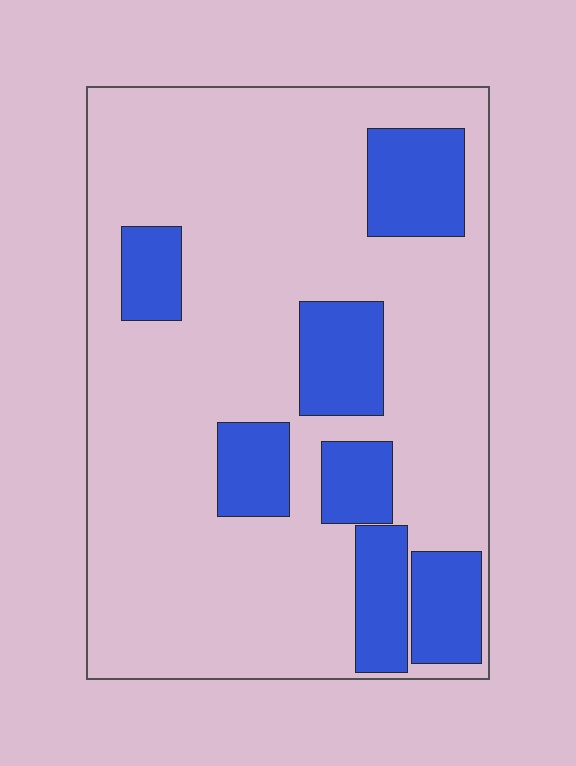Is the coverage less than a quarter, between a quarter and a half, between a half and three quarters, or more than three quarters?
Less than a quarter.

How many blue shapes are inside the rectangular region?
7.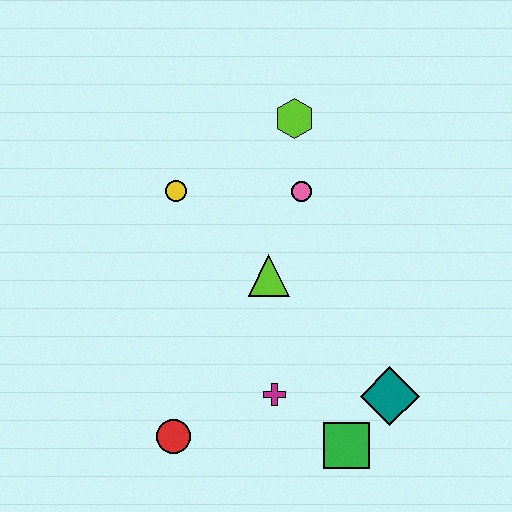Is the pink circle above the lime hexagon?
No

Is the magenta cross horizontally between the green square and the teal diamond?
No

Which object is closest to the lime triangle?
The pink circle is closest to the lime triangle.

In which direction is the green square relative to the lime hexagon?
The green square is below the lime hexagon.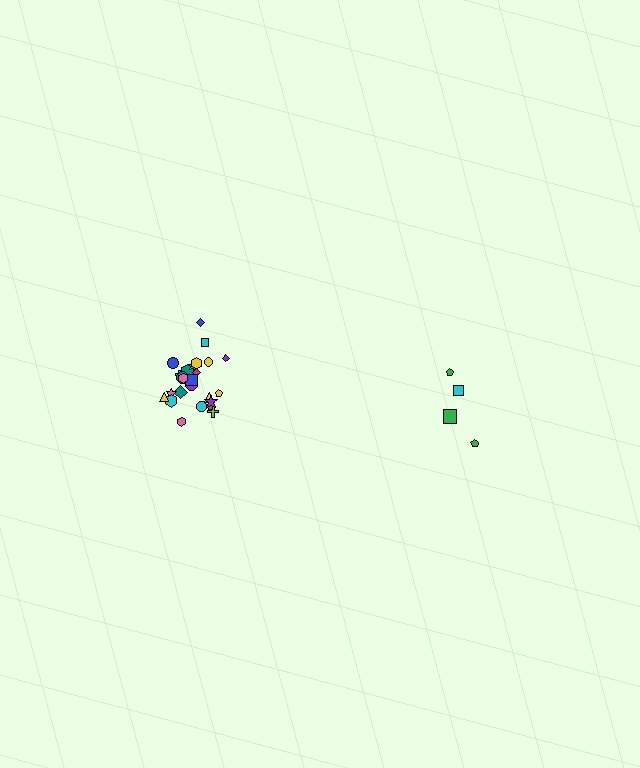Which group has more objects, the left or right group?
The left group.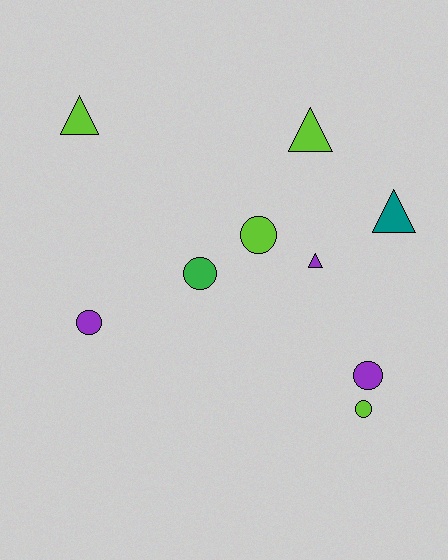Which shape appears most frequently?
Circle, with 5 objects.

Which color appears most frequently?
Lime, with 4 objects.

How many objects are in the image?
There are 9 objects.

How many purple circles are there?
There are 2 purple circles.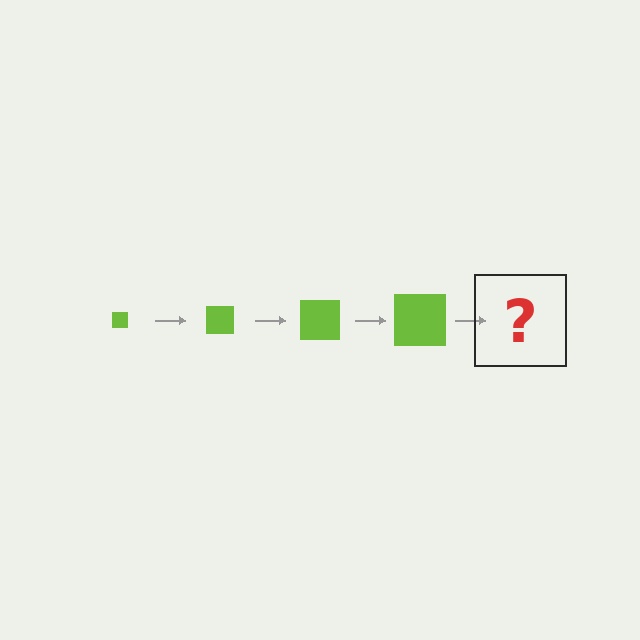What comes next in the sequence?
The next element should be a lime square, larger than the previous one.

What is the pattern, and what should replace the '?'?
The pattern is that the square gets progressively larger each step. The '?' should be a lime square, larger than the previous one.